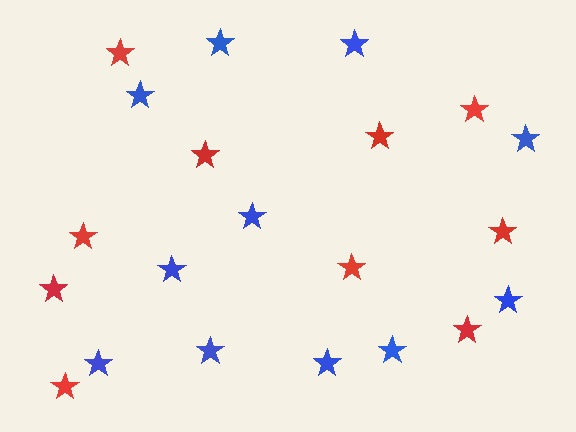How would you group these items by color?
There are 2 groups: one group of blue stars (11) and one group of red stars (10).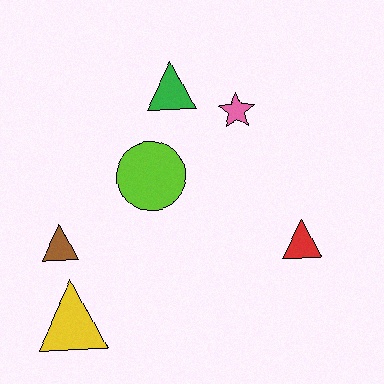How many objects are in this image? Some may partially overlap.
There are 6 objects.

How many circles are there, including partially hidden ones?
There is 1 circle.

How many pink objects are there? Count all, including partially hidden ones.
There is 1 pink object.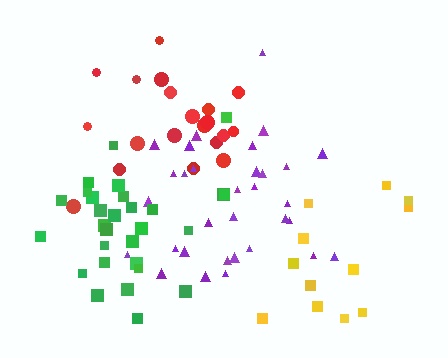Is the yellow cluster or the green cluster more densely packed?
Green.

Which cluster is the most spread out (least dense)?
Yellow.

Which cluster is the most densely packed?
Purple.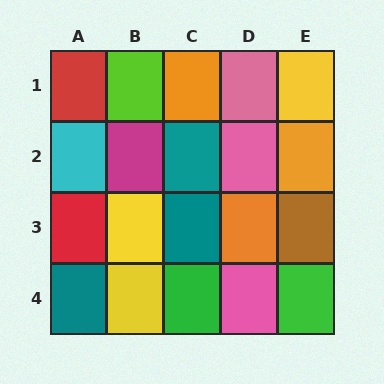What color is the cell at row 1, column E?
Yellow.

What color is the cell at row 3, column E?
Brown.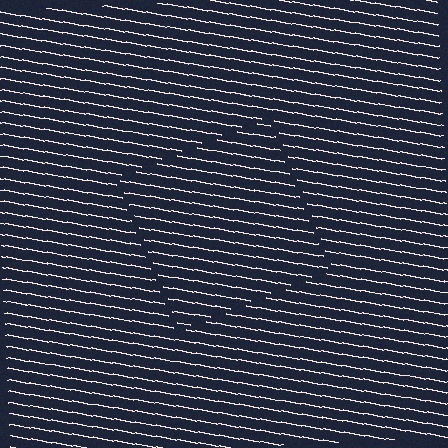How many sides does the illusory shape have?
4 sides — the line-ends trace a square.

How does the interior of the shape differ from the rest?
The interior of the shape contains the same grating, shifted by half a period — the contour is defined by the phase discontinuity where line-ends from the inner and outer gratings abut.